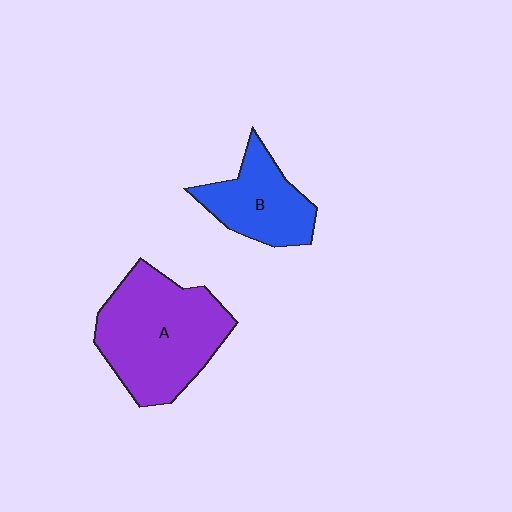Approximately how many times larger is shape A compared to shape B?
Approximately 1.8 times.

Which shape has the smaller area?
Shape B (blue).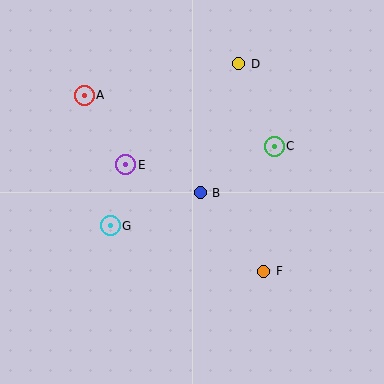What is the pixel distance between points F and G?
The distance between F and G is 160 pixels.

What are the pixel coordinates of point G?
Point G is at (110, 226).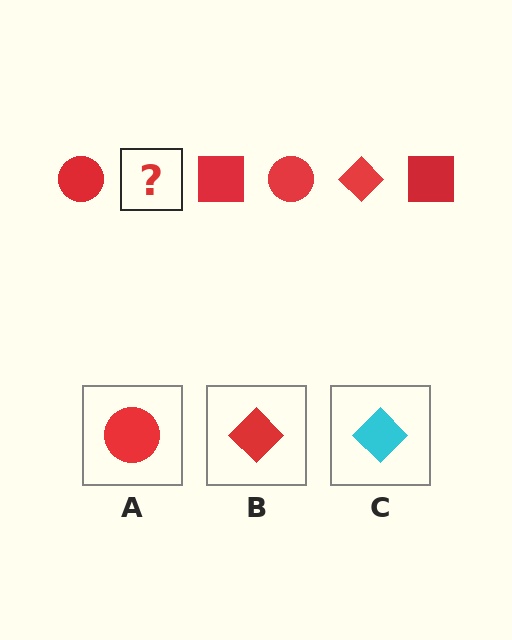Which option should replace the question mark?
Option B.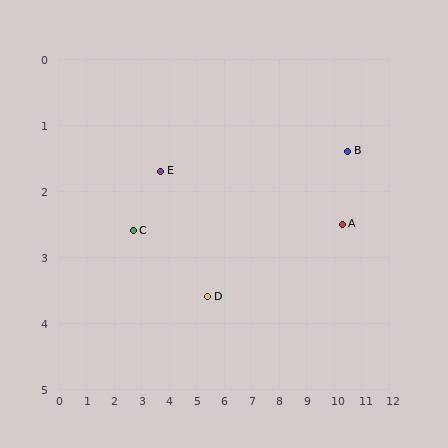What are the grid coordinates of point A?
Point A is at approximately (10.3, 2.5).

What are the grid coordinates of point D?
Point D is at approximately (5.4, 3.6).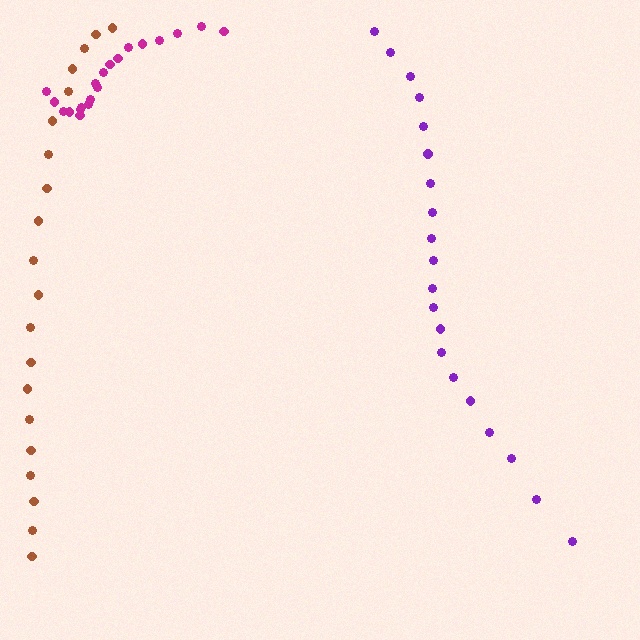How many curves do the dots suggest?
There are 3 distinct paths.